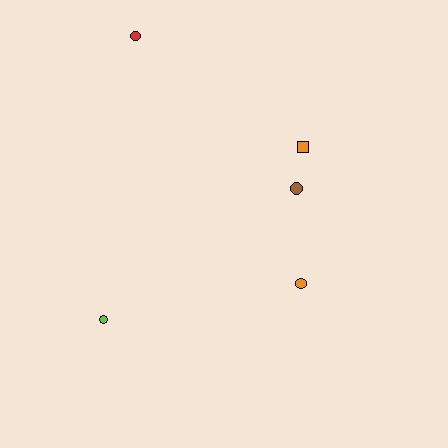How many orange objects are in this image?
There are 2 orange objects.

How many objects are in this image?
There are 5 objects.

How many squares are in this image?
There is 1 square.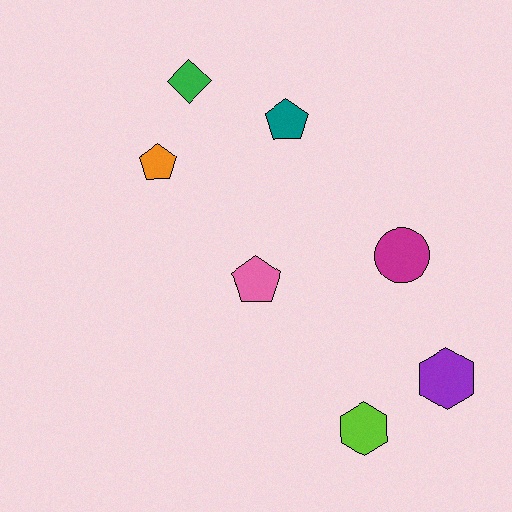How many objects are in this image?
There are 7 objects.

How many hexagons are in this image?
There are 2 hexagons.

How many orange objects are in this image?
There is 1 orange object.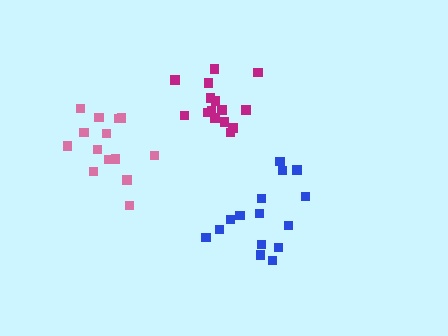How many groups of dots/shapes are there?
There are 3 groups.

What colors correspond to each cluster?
The clusters are colored: magenta, blue, pink.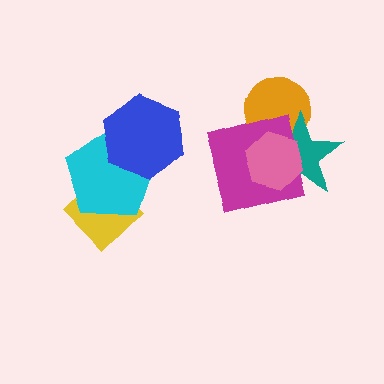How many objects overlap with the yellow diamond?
1 object overlaps with the yellow diamond.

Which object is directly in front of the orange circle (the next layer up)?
The teal star is directly in front of the orange circle.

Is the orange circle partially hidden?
Yes, it is partially covered by another shape.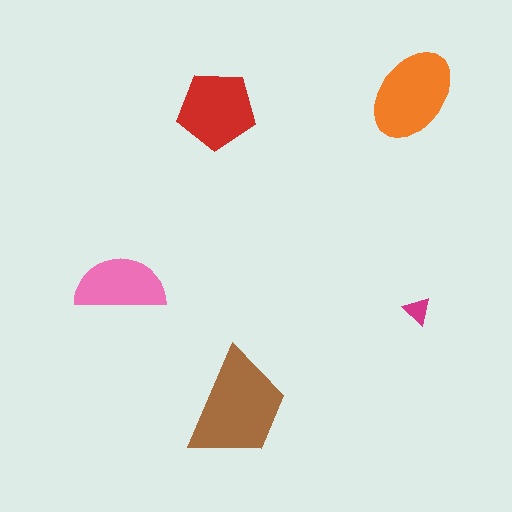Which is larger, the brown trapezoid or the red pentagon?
The brown trapezoid.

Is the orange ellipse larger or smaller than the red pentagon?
Larger.